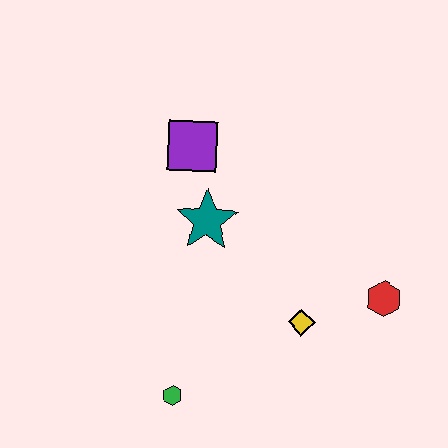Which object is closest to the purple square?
The teal star is closest to the purple square.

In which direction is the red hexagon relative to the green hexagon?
The red hexagon is to the right of the green hexagon.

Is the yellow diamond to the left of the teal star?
No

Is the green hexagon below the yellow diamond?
Yes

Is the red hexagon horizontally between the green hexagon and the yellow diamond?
No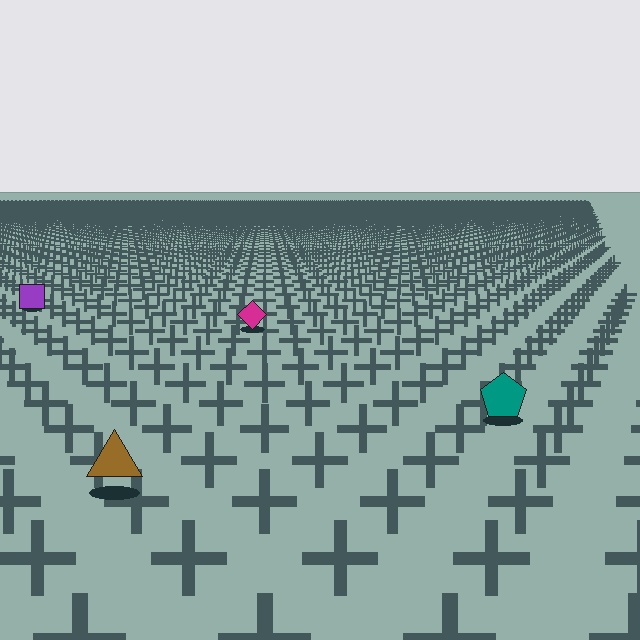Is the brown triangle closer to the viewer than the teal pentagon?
Yes. The brown triangle is closer — you can tell from the texture gradient: the ground texture is coarser near it.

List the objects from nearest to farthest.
From nearest to farthest: the brown triangle, the teal pentagon, the magenta diamond, the purple square.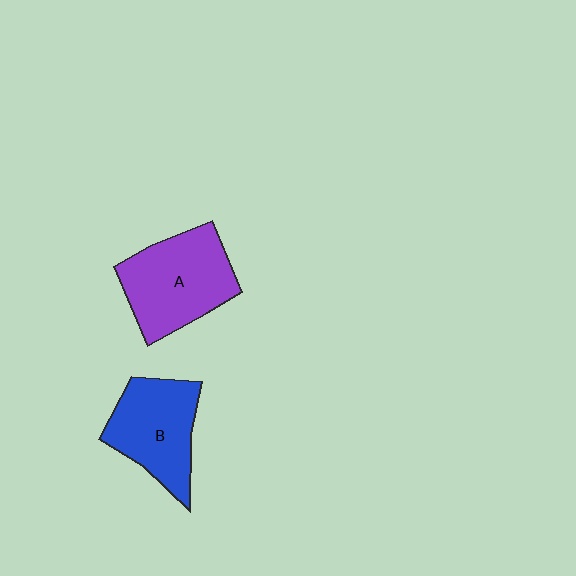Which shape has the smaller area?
Shape B (blue).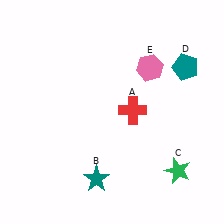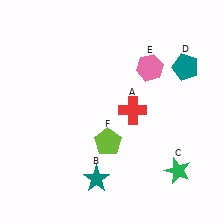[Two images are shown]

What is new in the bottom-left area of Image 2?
A lime pentagon (F) was added in the bottom-left area of Image 2.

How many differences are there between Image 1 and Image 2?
There is 1 difference between the two images.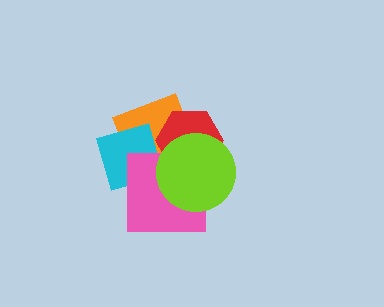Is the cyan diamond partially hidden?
Yes, it is partially covered by another shape.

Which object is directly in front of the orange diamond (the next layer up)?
The cyan diamond is directly in front of the orange diamond.